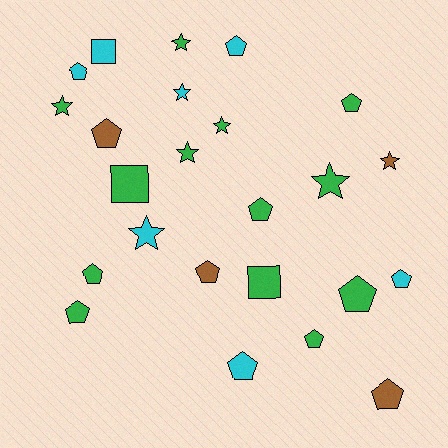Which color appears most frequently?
Green, with 13 objects.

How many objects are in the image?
There are 24 objects.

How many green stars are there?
There are 5 green stars.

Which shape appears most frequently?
Pentagon, with 13 objects.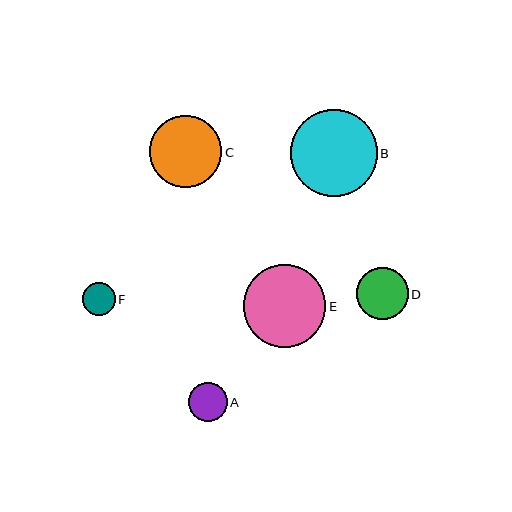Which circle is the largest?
Circle B is the largest with a size of approximately 87 pixels.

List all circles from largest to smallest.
From largest to smallest: B, E, C, D, A, F.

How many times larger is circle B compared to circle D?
Circle B is approximately 1.7 times the size of circle D.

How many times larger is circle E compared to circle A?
Circle E is approximately 2.1 times the size of circle A.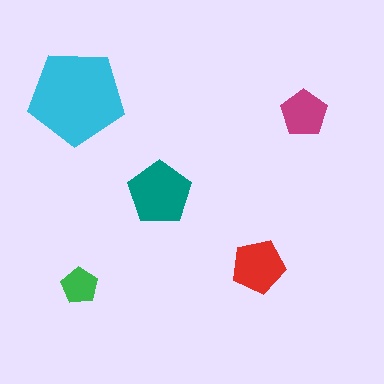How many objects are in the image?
There are 5 objects in the image.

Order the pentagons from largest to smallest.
the cyan one, the teal one, the red one, the magenta one, the green one.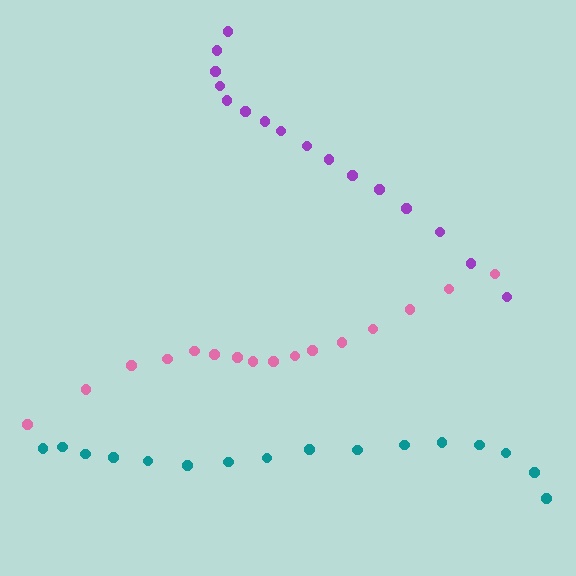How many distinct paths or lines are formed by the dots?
There are 3 distinct paths.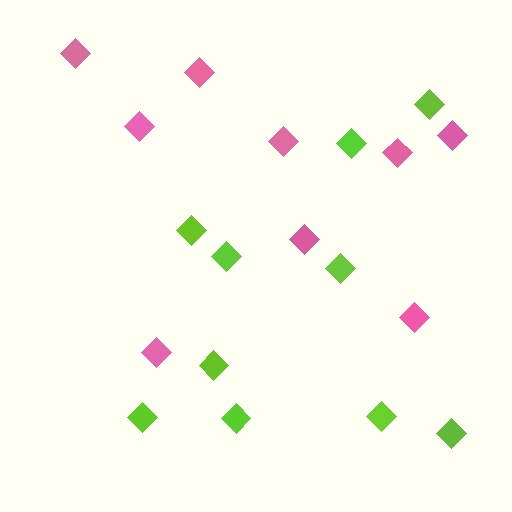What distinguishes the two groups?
There are 2 groups: one group of pink diamonds (9) and one group of lime diamonds (10).